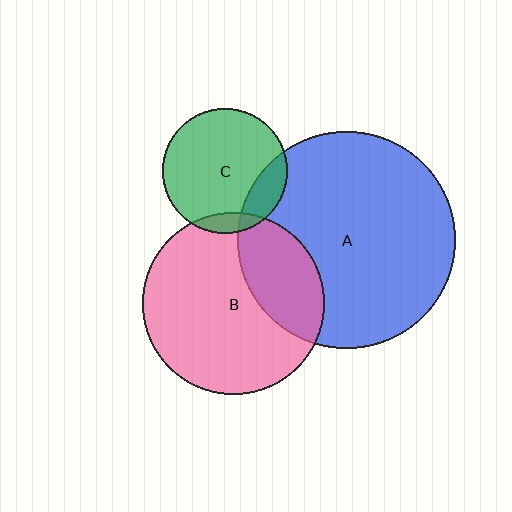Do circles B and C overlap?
Yes.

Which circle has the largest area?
Circle A (blue).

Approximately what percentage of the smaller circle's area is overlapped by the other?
Approximately 10%.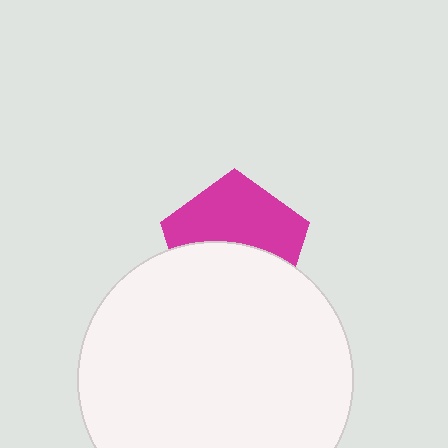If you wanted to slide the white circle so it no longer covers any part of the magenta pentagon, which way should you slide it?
Slide it down — that is the most direct way to separate the two shapes.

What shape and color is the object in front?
The object in front is a white circle.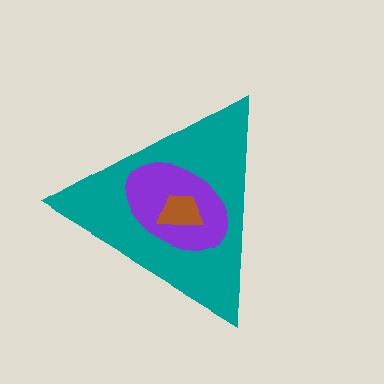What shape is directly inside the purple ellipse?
The brown trapezoid.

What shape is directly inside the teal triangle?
The purple ellipse.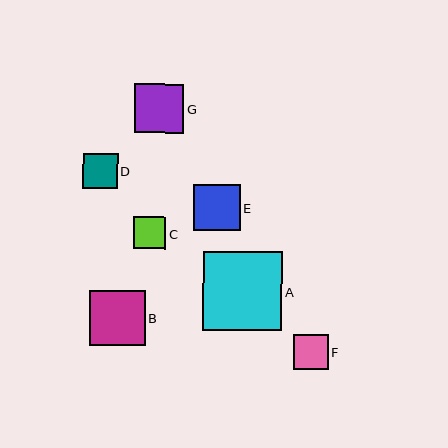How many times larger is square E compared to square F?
Square E is approximately 1.3 times the size of square F.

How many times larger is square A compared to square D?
Square A is approximately 2.3 times the size of square D.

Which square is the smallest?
Square C is the smallest with a size of approximately 33 pixels.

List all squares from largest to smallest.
From largest to smallest: A, B, G, E, D, F, C.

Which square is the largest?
Square A is the largest with a size of approximately 79 pixels.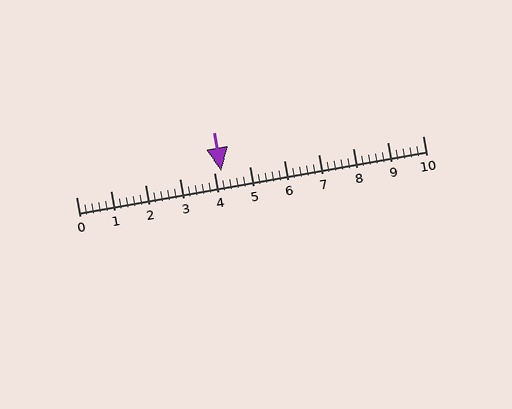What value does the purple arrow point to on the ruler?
The purple arrow points to approximately 4.2.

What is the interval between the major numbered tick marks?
The major tick marks are spaced 1 units apart.